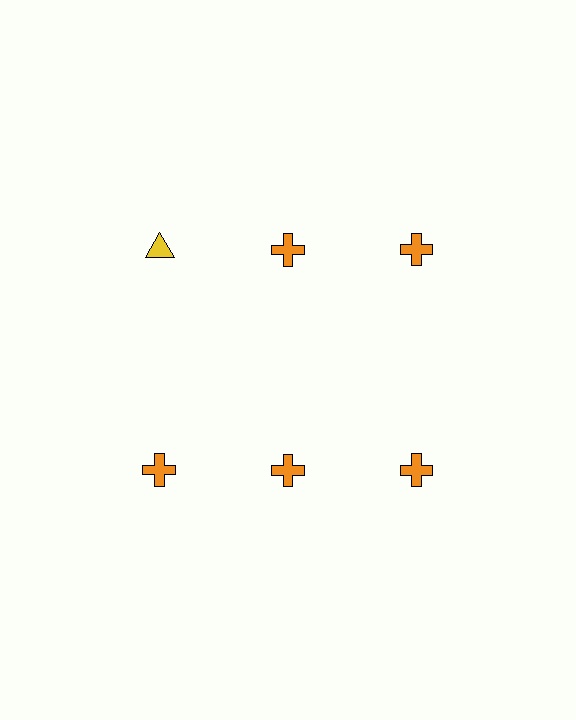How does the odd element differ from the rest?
It differs in both color (yellow instead of orange) and shape (triangle instead of cross).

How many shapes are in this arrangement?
There are 6 shapes arranged in a grid pattern.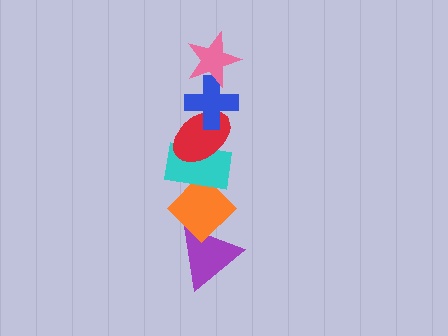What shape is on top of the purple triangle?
The orange diamond is on top of the purple triangle.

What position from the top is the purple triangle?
The purple triangle is 6th from the top.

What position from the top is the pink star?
The pink star is 1st from the top.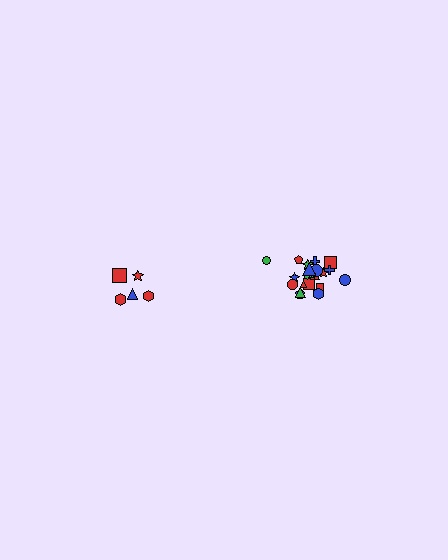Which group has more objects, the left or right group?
The right group.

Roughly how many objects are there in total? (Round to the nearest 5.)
Roughly 25 objects in total.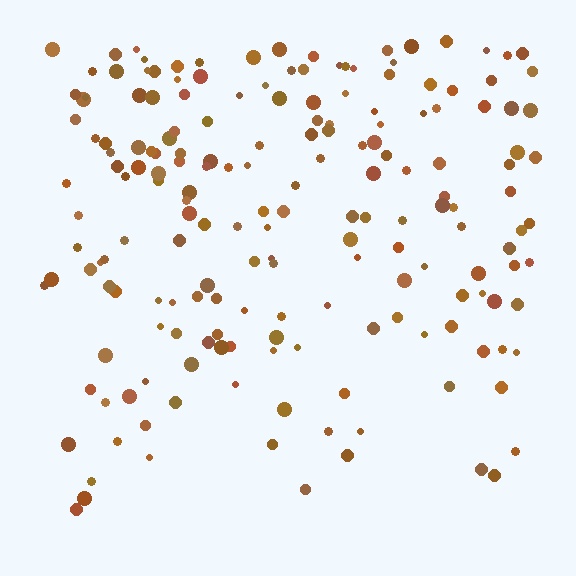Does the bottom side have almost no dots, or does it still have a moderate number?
Still a moderate number, just noticeably fewer than the top.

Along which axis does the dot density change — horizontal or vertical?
Vertical.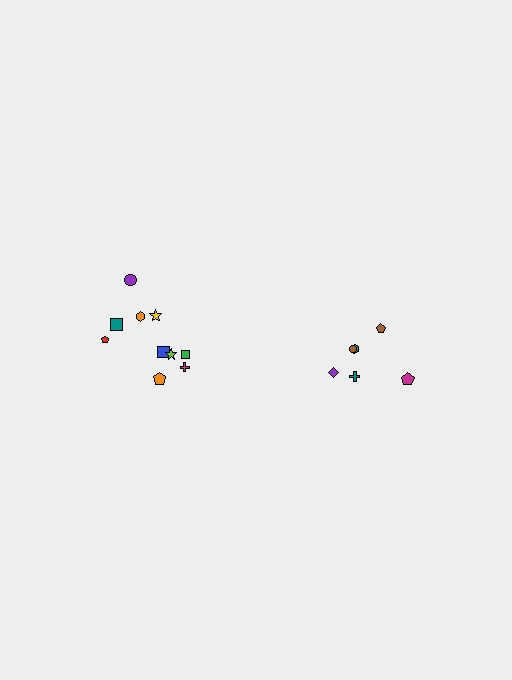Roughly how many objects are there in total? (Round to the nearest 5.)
Roughly 15 objects in total.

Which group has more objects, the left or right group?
The left group.